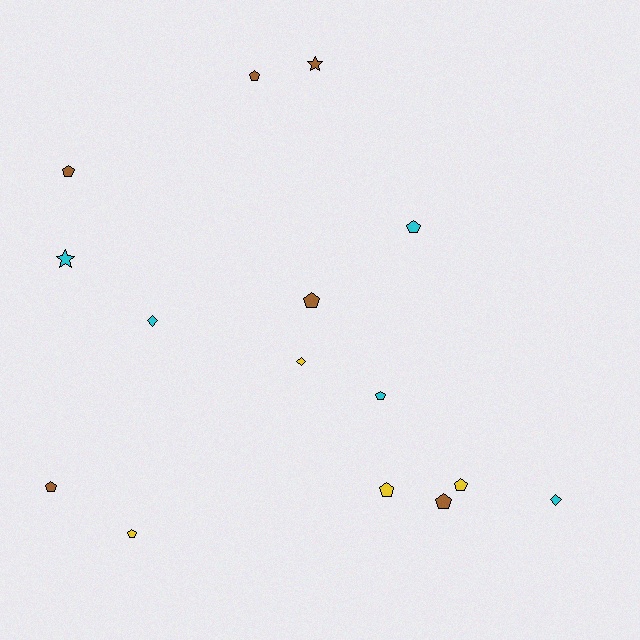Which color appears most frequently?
Brown, with 6 objects.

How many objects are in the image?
There are 15 objects.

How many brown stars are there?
There is 1 brown star.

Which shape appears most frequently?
Pentagon, with 10 objects.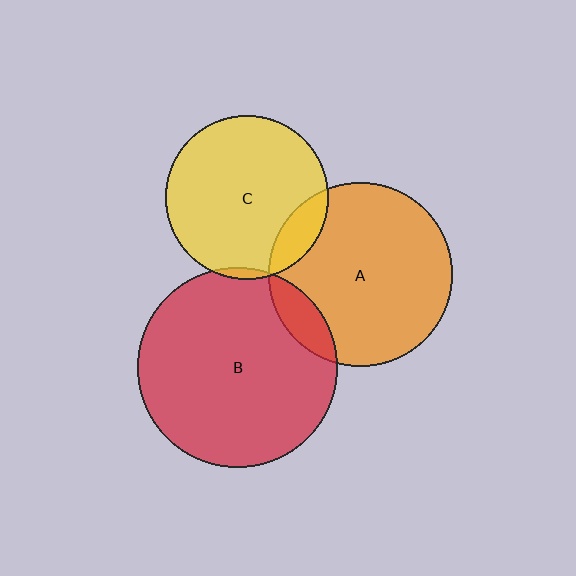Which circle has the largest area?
Circle B (red).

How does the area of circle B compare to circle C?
Approximately 1.5 times.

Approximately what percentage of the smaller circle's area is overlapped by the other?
Approximately 15%.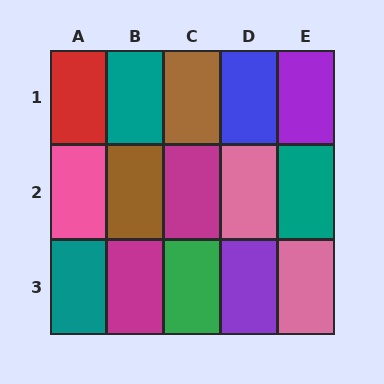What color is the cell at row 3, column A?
Teal.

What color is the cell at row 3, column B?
Magenta.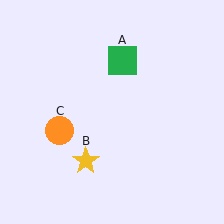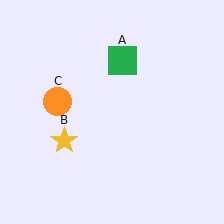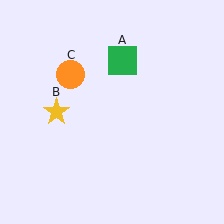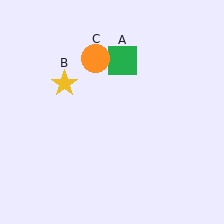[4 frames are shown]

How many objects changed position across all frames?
2 objects changed position: yellow star (object B), orange circle (object C).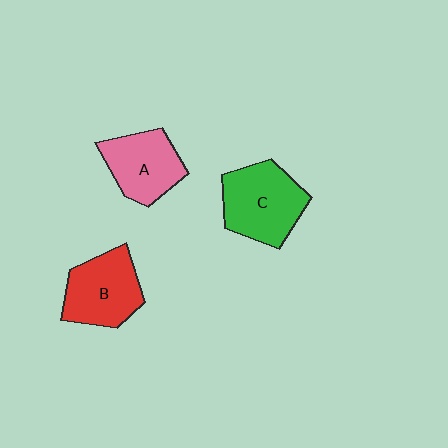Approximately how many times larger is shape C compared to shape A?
Approximately 1.2 times.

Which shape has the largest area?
Shape C (green).